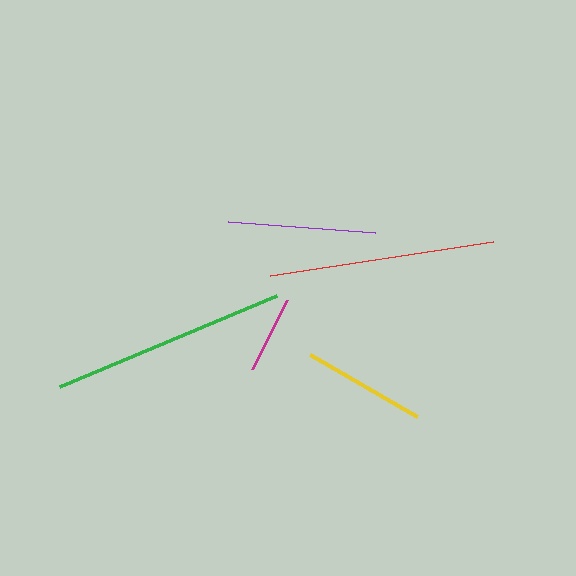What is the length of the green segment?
The green segment is approximately 236 pixels long.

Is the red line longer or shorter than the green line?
The green line is longer than the red line.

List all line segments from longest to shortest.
From longest to shortest: green, red, purple, yellow, magenta.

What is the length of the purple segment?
The purple segment is approximately 148 pixels long.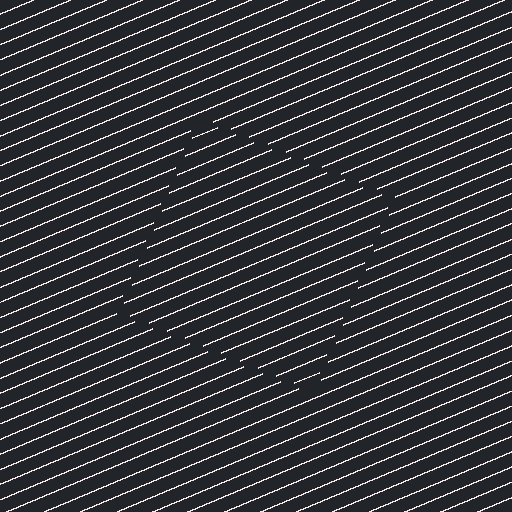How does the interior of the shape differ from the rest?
The interior of the shape contains the same grating, shifted by half a period — the contour is defined by the phase discontinuity where line-ends from the inner and outer gratings abut.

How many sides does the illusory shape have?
4 sides — the line-ends trace a square.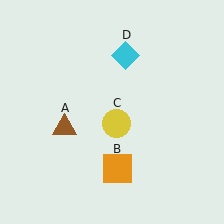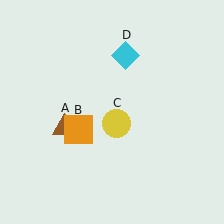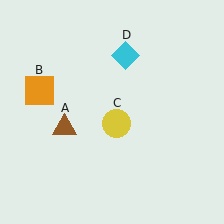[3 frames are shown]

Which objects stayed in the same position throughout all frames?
Brown triangle (object A) and yellow circle (object C) and cyan diamond (object D) remained stationary.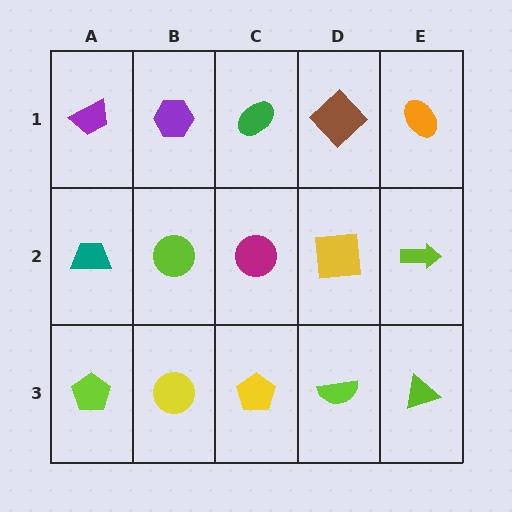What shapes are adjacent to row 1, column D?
A yellow square (row 2, column D), a green ellipse (row 1, column C), an orange ellipse (row 1, column E).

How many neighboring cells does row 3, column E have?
2.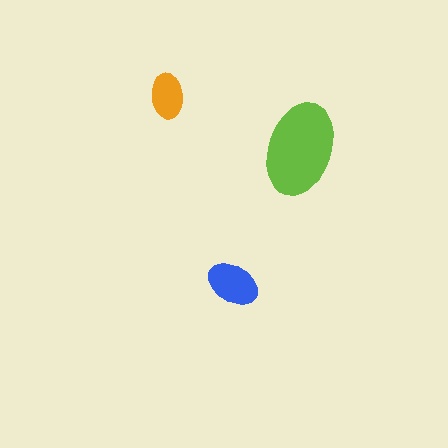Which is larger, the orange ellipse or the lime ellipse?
The lime one.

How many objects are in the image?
There are 3 objects in the image.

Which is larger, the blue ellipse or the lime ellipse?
The lime one.